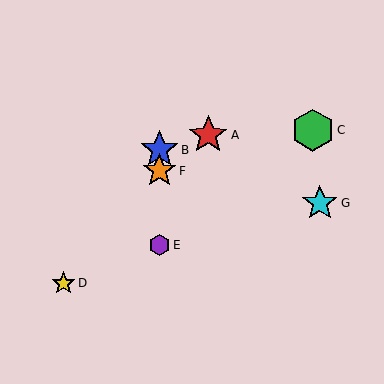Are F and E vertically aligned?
Yes, both are at x≈159.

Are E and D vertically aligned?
No, E is at x≈159 and D is at x≈63.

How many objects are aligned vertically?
3 objects (B, E, F) are aligned vertically.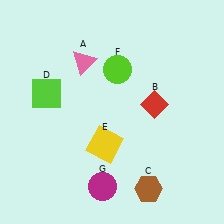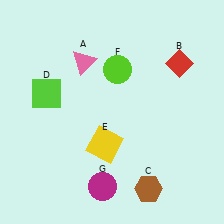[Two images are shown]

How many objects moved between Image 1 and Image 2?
1 object moved between the two images.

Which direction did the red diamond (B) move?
The red diamond (B) moved up.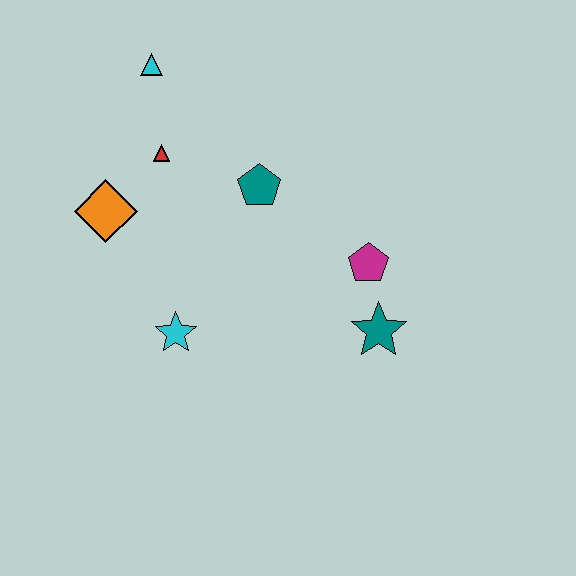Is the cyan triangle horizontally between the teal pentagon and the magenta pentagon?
No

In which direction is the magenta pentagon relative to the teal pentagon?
The magenta pentagon is to the right of the teal pentagon.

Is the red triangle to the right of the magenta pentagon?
No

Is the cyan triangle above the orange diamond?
Yes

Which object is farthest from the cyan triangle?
The teal star is farthest from the cyan triangle.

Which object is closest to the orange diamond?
The red triangle is closest to the orange diamond.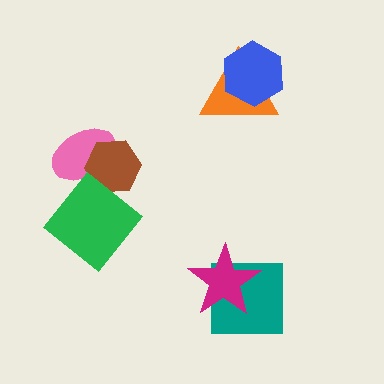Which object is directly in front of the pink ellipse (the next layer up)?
The brown hexagon is directly in front of the pink ellipse.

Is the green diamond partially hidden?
No, no other shape covers it.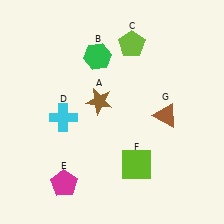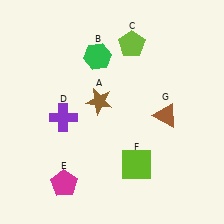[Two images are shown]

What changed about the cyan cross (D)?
In Image 1, D is cyan. In Image 2, it changed to purple.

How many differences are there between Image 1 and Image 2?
There is 1 difference between the two images.